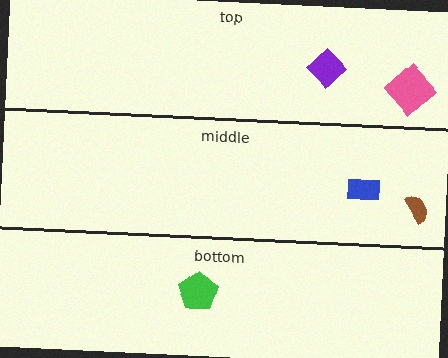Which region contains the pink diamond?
The top region.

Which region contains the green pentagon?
The bottom region.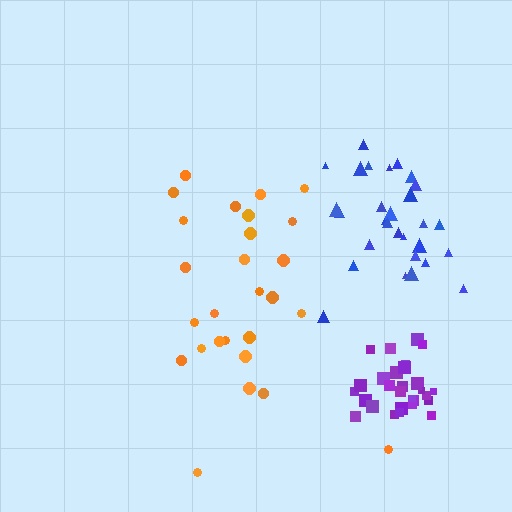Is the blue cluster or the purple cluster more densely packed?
Purple.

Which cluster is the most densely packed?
Purple.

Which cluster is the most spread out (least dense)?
Orange.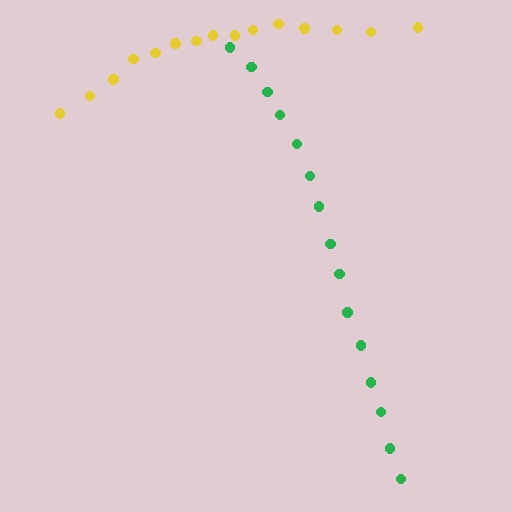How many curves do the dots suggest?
There are 2 distinct paths.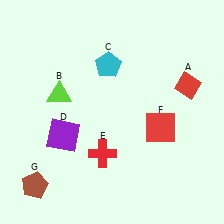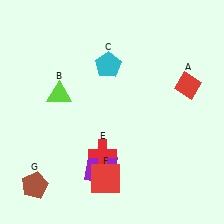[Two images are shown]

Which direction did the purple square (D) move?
The purple square (D) moved right.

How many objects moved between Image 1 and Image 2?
2 objects moved between the two images.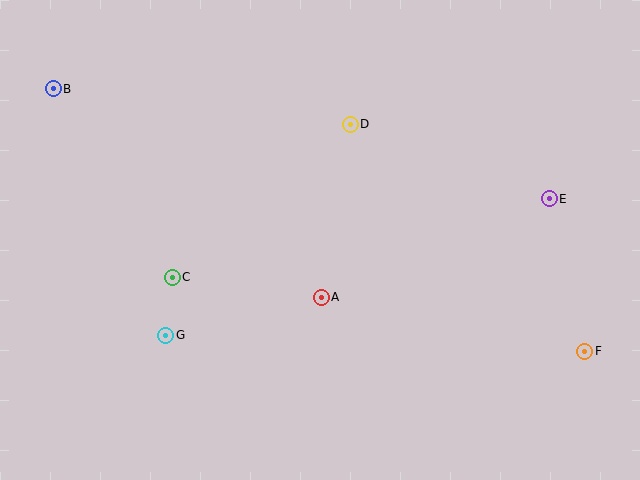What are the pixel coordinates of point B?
Point B is at (53, 89).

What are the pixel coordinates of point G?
Point G is at (166, 335).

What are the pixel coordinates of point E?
Point E is at (549, 199).